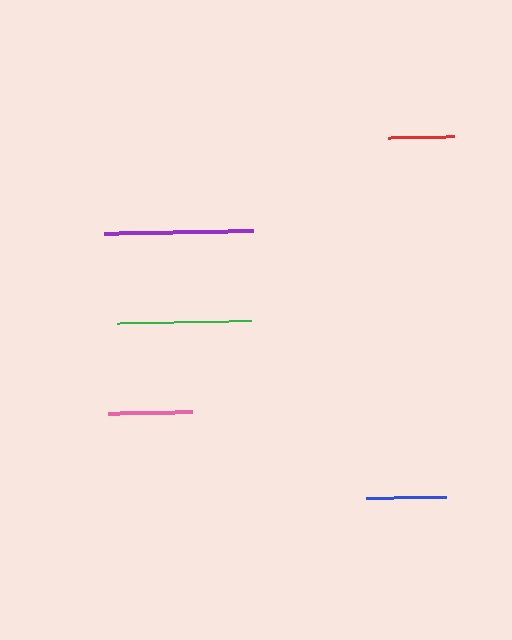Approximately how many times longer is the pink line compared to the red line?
The pink line is approximately 1.3 times the length of the red line.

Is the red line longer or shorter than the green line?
The green line is longer than the red line.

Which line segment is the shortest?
The red line is the shortest at approximately 66 pixels.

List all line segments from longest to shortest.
From longest to shortest: purple, green, pink, blue, red.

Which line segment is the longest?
The purple line is the longest at approximately 150 pixels.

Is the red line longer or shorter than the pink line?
The pink line is longer than the red line.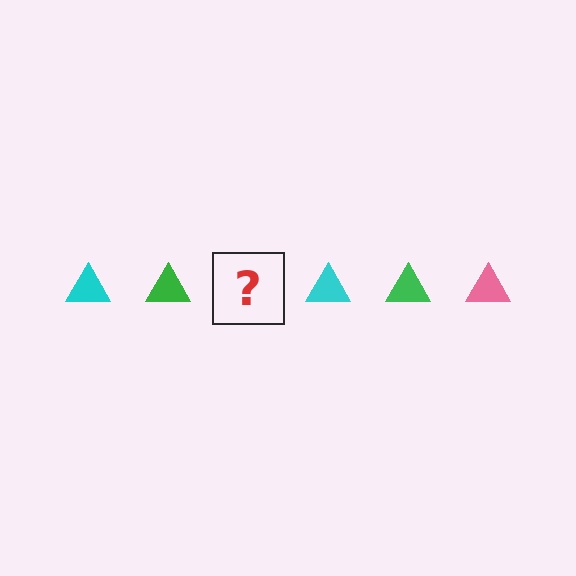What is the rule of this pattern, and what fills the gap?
The rule is that the pattern cycles through cyan, green, pink triangles. The gap should be filled with a pink triangle.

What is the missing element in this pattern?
The missing element is a pink triangle.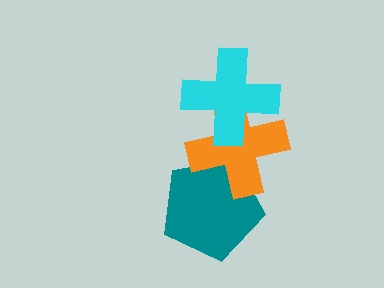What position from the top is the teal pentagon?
The teal pentagon is 3rd from the top.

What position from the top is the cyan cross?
The cyan cross is 1st from the top.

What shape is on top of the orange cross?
The cyan cross is on top of the orange cross.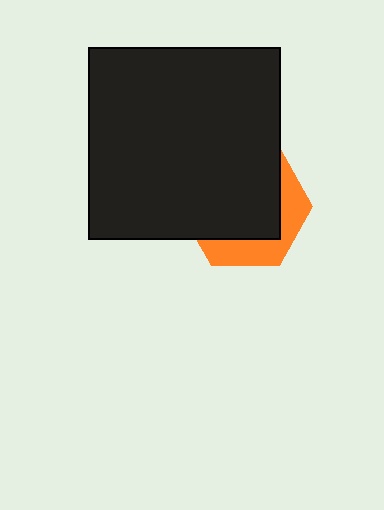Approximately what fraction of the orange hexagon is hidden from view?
Roughly 69% of the orange hexagon is hidden behind the black square.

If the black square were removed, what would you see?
You would see the complete orange hexagon.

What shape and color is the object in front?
The object in front is a black square.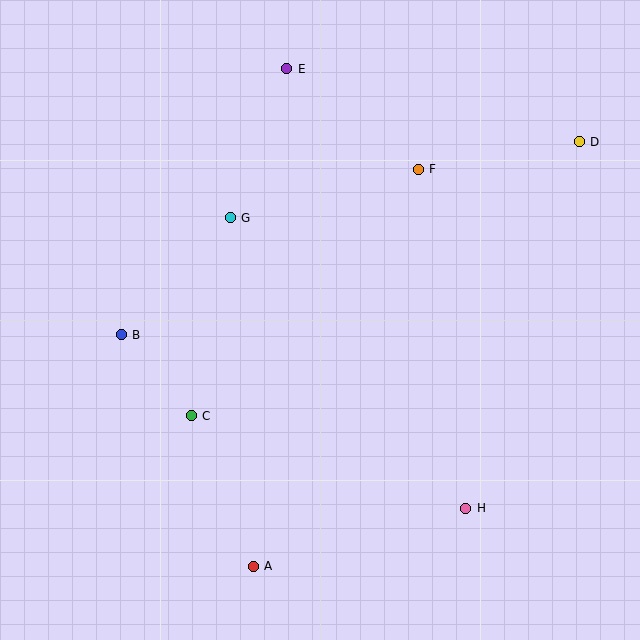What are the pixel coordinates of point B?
Point B is at (121, 335).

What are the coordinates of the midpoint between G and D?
The midpoint between G and D is at (405, 180).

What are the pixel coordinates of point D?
Point D is at (579, 142).